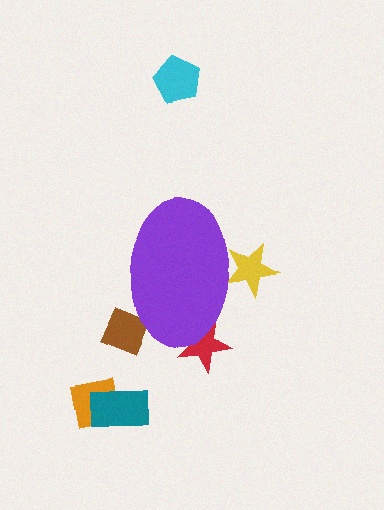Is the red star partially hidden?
Yes, the red star is partially hidden behind the purple ellipse.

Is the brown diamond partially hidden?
Yes, the brown diamond is partially hidden behind the purple ellipse.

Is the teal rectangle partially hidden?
No, the teal rectangle is fully visible.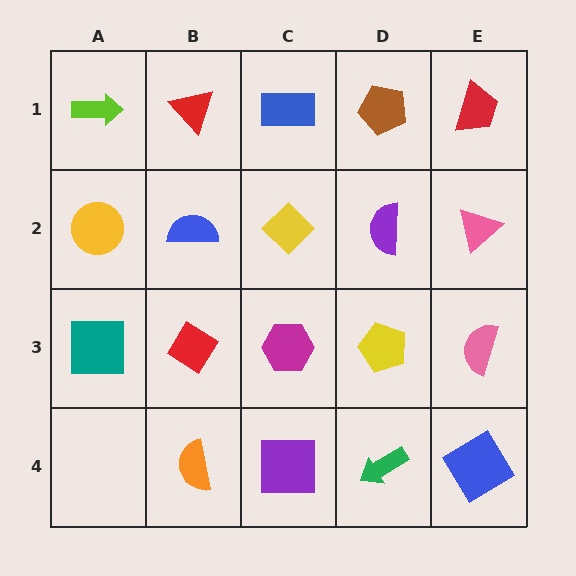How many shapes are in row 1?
5 shapes.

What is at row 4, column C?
A purple square.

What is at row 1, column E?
A red trapezoid.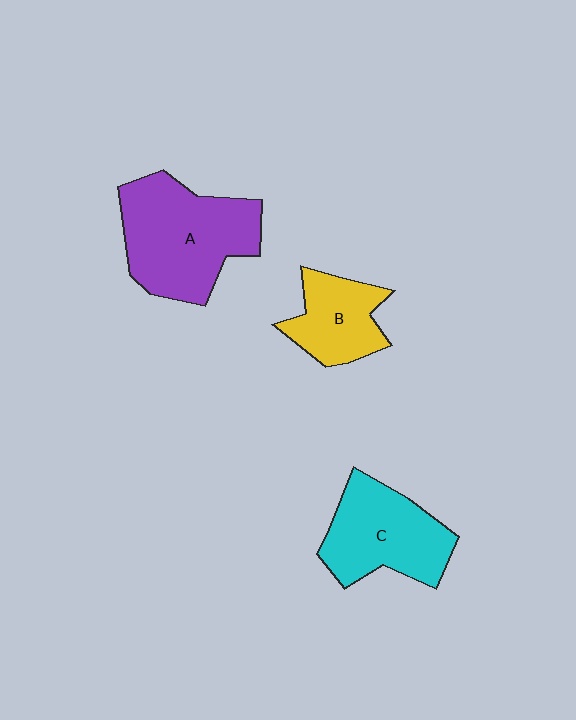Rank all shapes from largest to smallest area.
From largest to smallest: A (purple), C (cyan), B (yellow).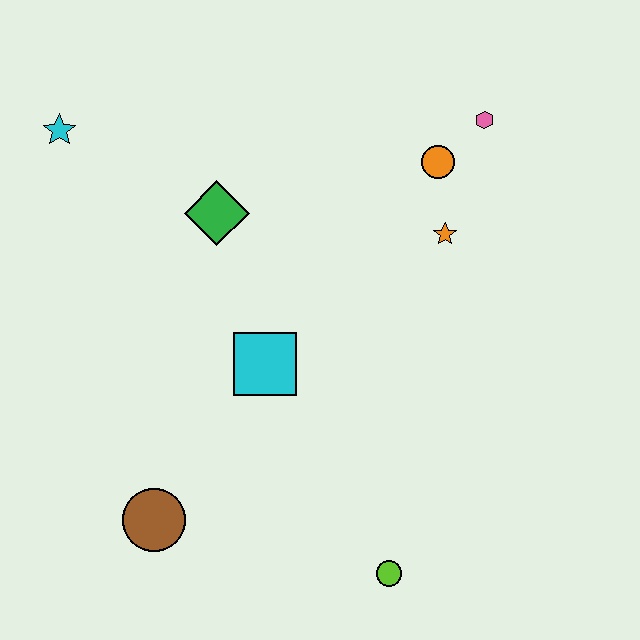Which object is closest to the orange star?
The orange circle is closest to the orange star.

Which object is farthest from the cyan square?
The pink hexagon is farthest from the cyan square.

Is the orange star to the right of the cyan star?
Yes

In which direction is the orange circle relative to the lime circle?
The orange circle is above the lime circle.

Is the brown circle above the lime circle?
Yes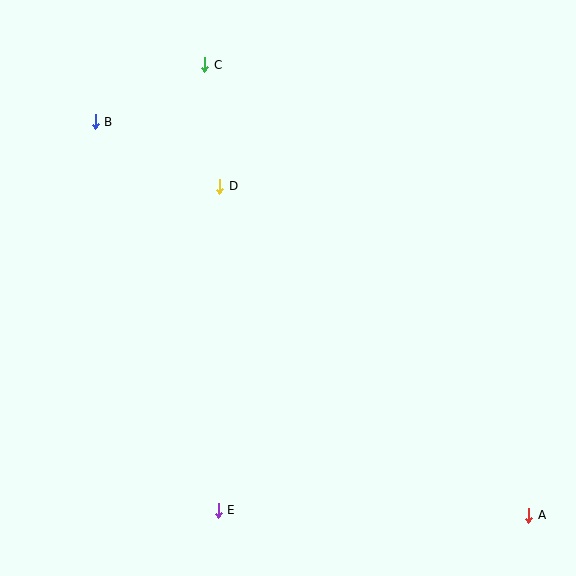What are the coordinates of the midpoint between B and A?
The midpoint between B and A is at (312, 319).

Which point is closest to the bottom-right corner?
Point A is closest to the bottom-right corner.